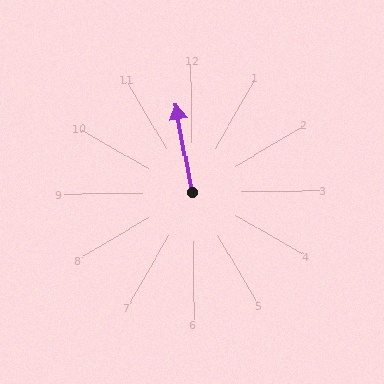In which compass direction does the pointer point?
North.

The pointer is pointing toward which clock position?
Roughly 12 o'clock.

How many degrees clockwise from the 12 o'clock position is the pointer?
Approximately 350 degrees.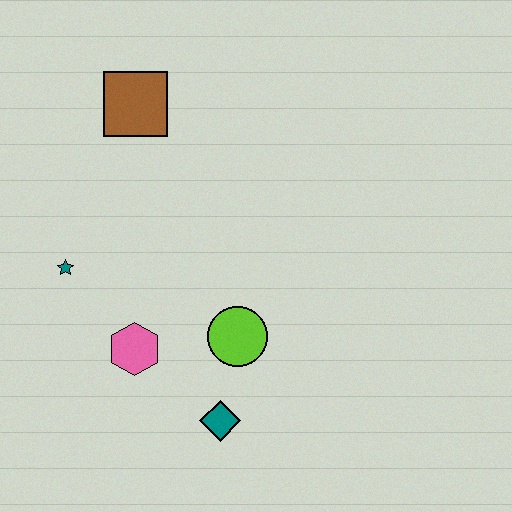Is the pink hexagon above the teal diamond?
Yes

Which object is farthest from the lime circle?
The brown square is farthest from the lime circle.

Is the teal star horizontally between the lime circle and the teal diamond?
No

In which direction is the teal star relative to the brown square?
The teal star is below the brown square.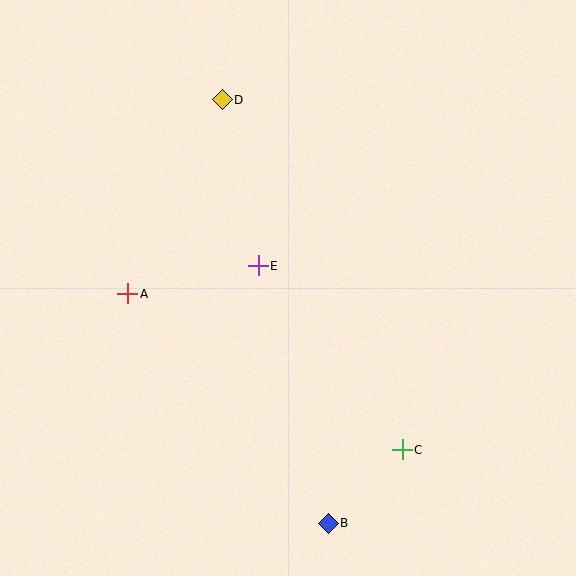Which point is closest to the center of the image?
Point E at (258, 266) is closest to the center.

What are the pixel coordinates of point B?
Point B is at (328, 523).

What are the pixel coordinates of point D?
Point D is at (222, 100).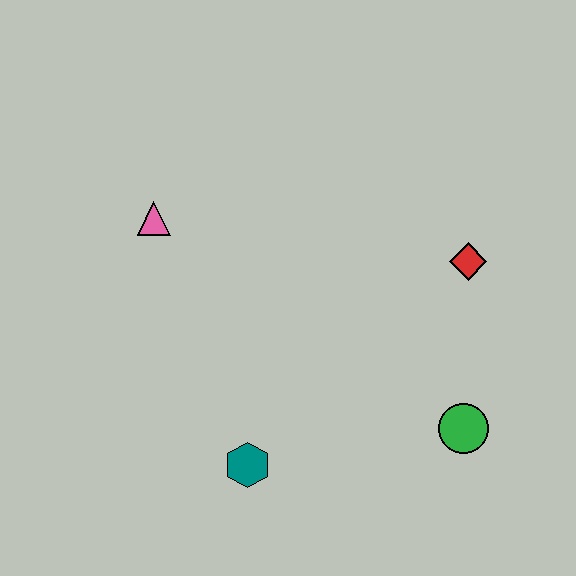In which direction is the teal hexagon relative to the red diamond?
The teal hexagon is to the left of the red diamond.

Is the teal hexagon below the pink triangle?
Yes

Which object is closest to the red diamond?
The green circle is closest to the red diamond.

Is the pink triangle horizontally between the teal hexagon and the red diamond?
No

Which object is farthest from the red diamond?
The pink triangle is farthest from the red diamond.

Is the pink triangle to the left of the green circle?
Yes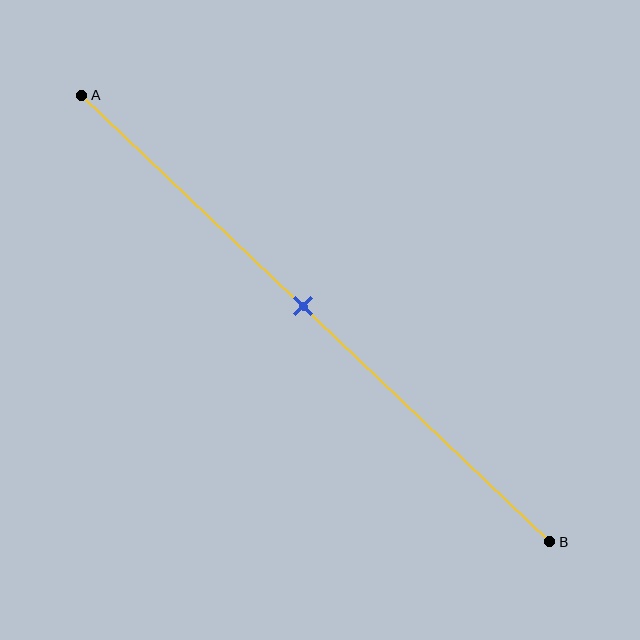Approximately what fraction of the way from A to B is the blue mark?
The blue mark is approximately 45% of the way from A to B.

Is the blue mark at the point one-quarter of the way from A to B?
No, the mark is at about 45% from A, not at the 25% one-quarter point.